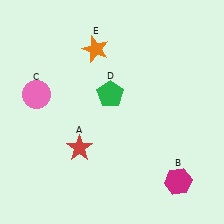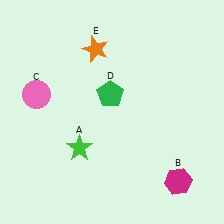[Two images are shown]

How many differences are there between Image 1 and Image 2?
There is 1 difference between the two images.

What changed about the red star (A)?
In Image 1, A is red. In Image 2, it changed to green.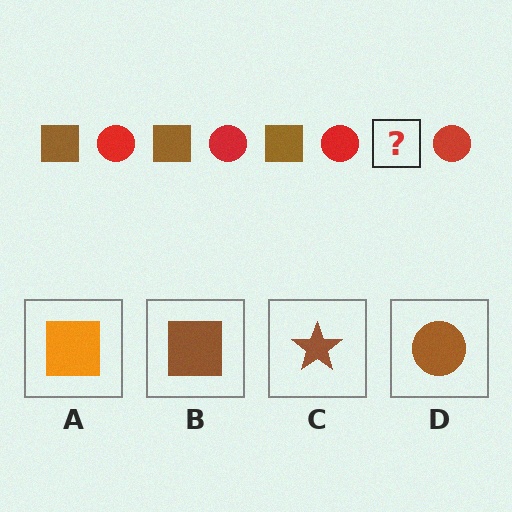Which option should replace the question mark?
Option B.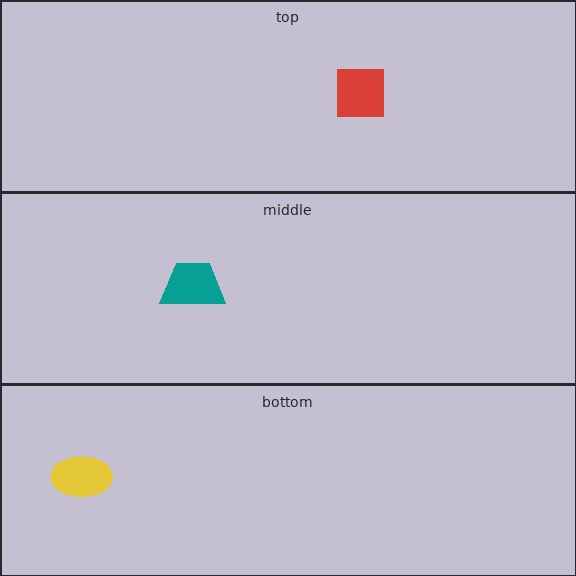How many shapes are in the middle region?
1.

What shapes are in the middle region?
The teal trapezoid.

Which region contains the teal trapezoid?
The middle region.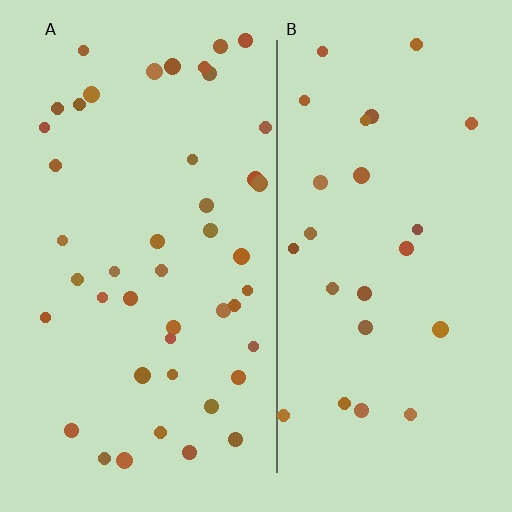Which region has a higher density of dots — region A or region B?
A (the left).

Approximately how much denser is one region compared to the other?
Approximately 1.8× — region A over region B.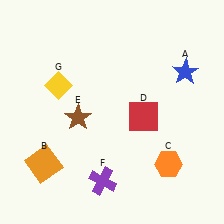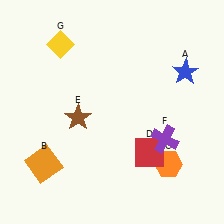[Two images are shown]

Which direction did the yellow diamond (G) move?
The yellow diamond (G) moved up.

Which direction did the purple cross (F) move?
The purple cross (F) moved right.